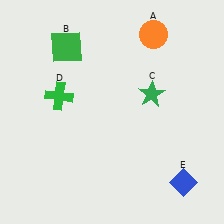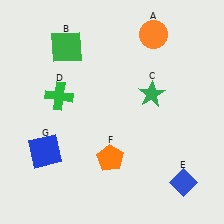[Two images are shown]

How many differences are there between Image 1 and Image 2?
There are 2 differences between the two images.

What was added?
An orange pentagon (F), a blue square (G) were added in Image 2.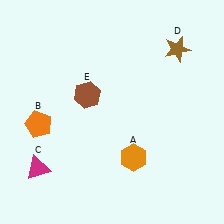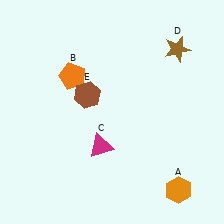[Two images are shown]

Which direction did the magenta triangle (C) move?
The magenta triangle (C) moved right.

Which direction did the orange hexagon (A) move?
The orange hexagon (A) moved right.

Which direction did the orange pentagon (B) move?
The orange pentagon (B) moved up.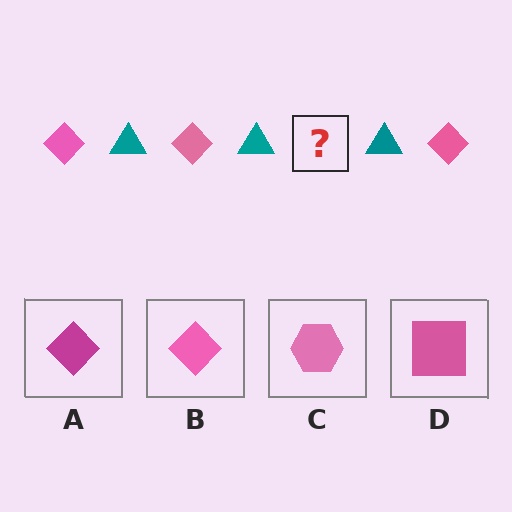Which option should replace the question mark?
Option B.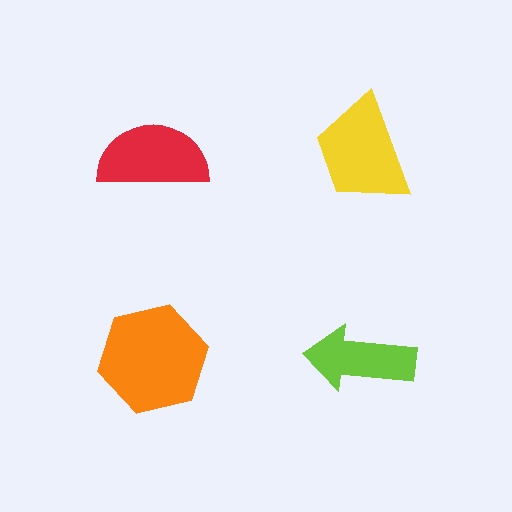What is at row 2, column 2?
A lime arrow.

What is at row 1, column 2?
A yellow trapezoid.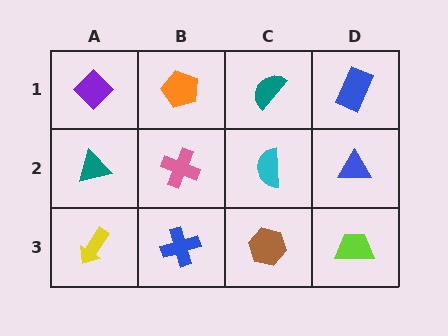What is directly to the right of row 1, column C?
A blue rectangle.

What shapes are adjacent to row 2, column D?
A blue rectangle (row 1, column D), a lime trapezoid (row 3, column D), a cyan semicircle (row 2, column C).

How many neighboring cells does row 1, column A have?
2.